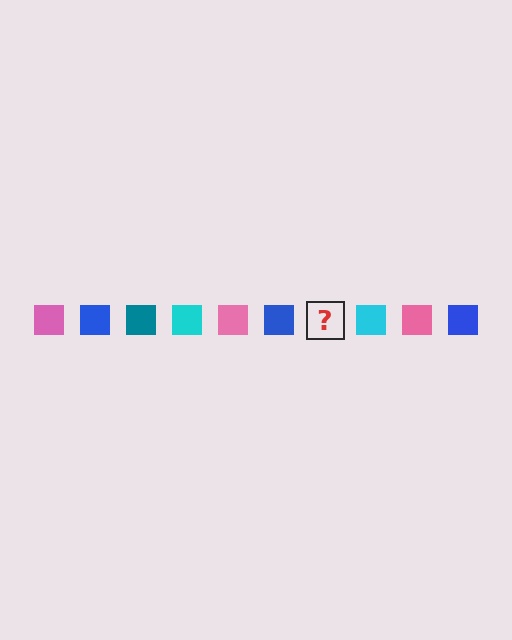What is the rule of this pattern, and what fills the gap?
The rule is that the pattern cycles through pink, blue, teal, cyan squares. The gap should be filled with a teal square.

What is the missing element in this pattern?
The missing element is a teal square.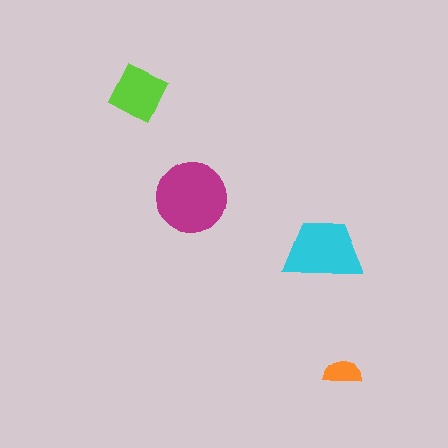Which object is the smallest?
The orange semicircle.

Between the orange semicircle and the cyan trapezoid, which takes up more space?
The cyan trapezoid.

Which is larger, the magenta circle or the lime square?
The magenta circle.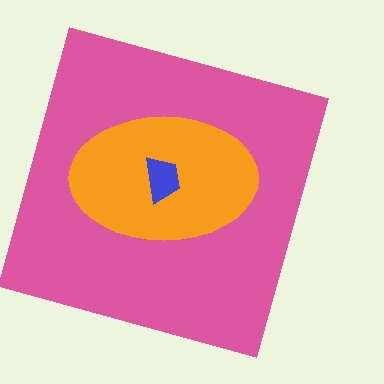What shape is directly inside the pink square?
The orange ellipse.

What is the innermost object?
The blue trapezoid.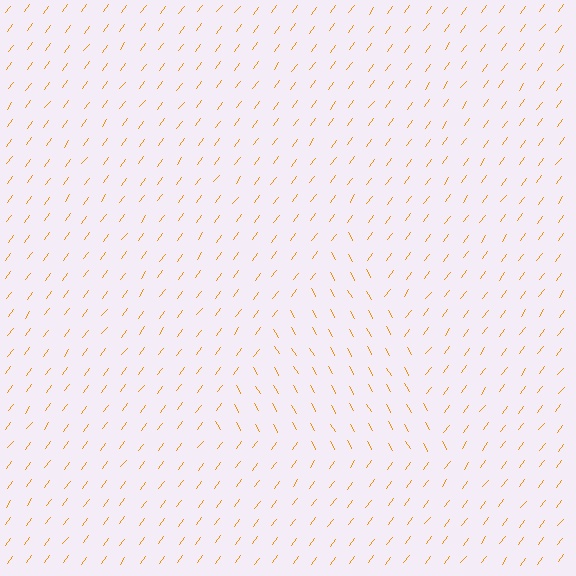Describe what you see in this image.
The image is filled with small orange line segments. A triangle region in the image has lines oriented differently from the surrounding lines, creating a visible texture boundary.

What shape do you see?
I see a triangle.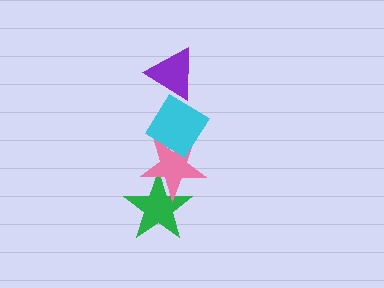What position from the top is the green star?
The green star is 4th from the top.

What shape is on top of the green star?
The pink star is on top of the green star.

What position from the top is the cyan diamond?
The cyan diamond is 2nd from the top.